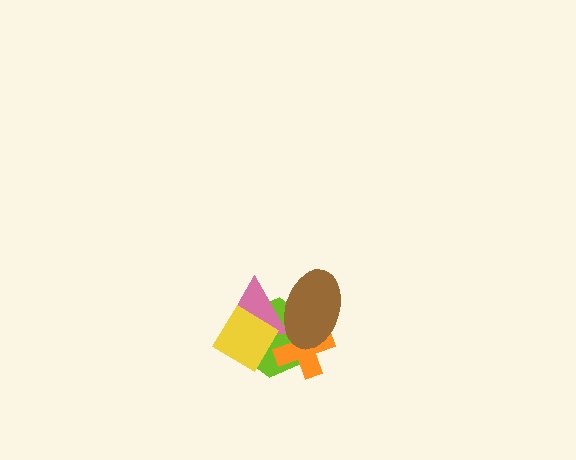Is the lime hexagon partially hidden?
Yes, it is partially covered by another shape.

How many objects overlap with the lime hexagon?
4 objects overlap with the lime hexagon.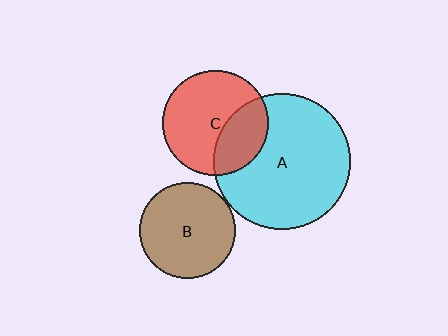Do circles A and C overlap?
Yes.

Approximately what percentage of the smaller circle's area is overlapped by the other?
Approximately 30%.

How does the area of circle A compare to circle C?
Approximately 1.7 times.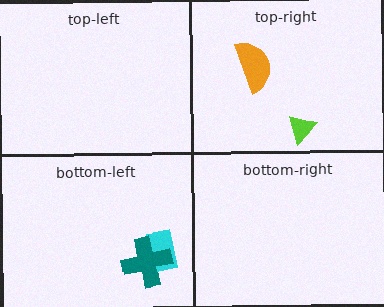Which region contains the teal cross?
The bottom-left region.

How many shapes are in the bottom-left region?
2.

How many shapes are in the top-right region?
2.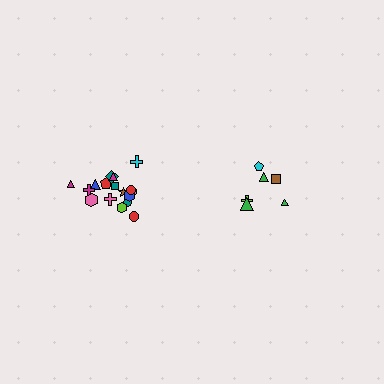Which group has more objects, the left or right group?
The left group.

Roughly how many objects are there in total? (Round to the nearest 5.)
Roughly 25 objects in total.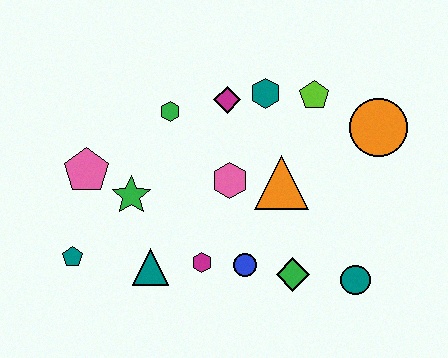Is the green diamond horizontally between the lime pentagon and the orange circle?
No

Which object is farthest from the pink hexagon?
The teal pentagon is farthest from the pink hexagon.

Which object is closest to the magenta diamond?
The teal hexagon is closest to the magenta diamond.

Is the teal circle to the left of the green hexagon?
No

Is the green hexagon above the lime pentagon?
No